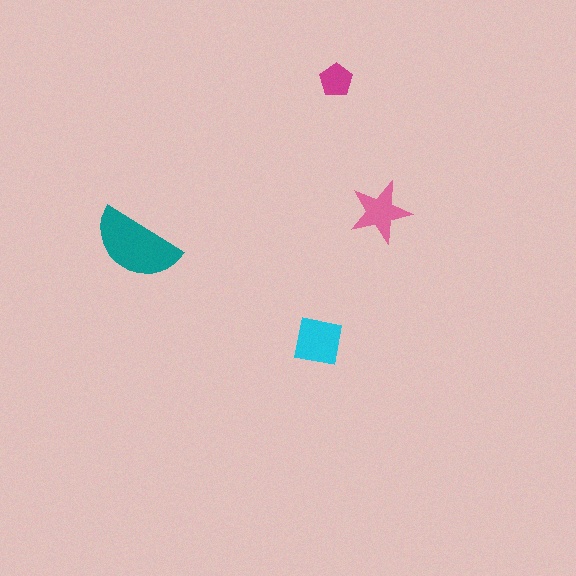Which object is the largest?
The teal semicircle.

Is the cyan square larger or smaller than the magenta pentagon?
Larger.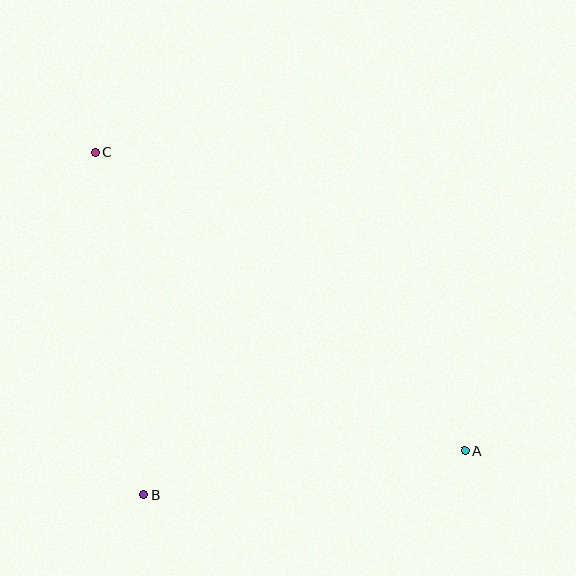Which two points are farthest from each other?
Points A and C are farthest from each other.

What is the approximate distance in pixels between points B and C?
The distance between B and C is approximately 346 pixels.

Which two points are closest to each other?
Points A and B are closest to each other.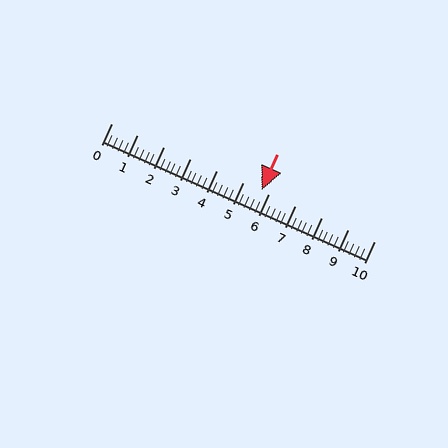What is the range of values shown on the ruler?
The ruler shows values from 0 to 10.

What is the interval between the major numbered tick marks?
The major tick marks are spaced 1 units apart.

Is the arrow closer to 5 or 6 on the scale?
The arrow is closer to 6.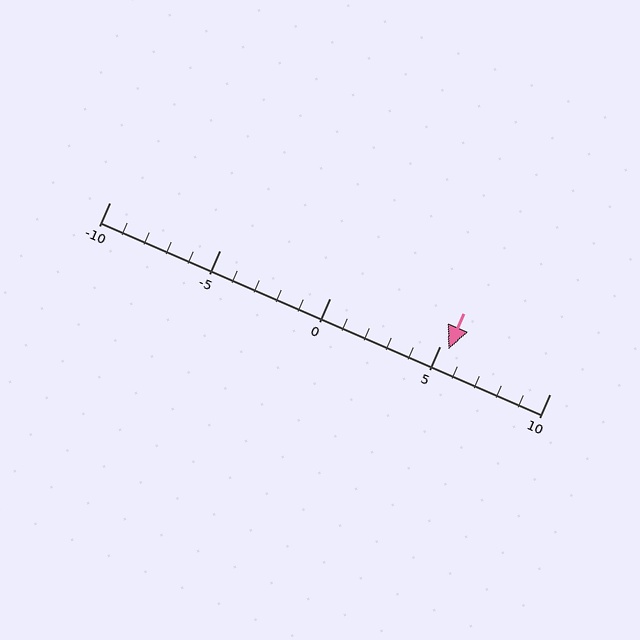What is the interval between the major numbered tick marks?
The major tick marks are spaced 5 units apart.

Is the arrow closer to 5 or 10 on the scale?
The arrow is closer to 5.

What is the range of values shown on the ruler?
The ruler shows values from -10 to 10.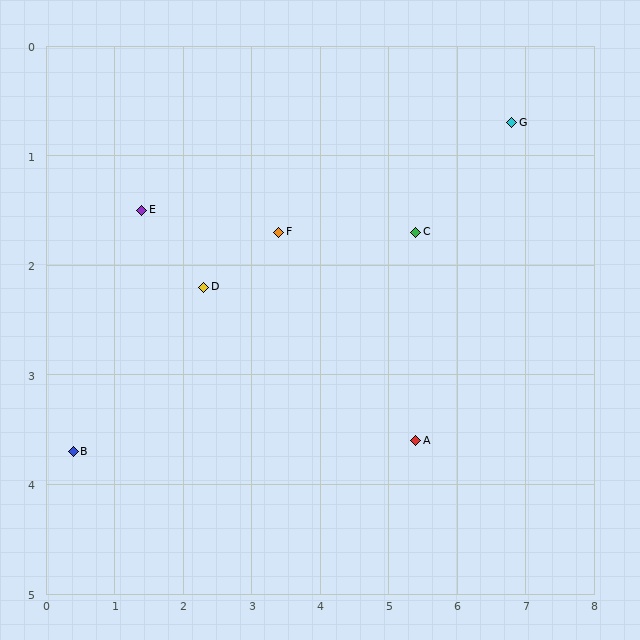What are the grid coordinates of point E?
Point E is at approximately (1.4, 1.5).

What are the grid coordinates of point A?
Point A is at approximately (5.4, 3.6).